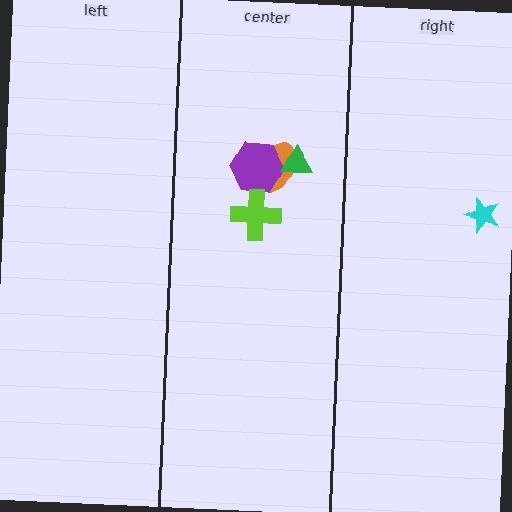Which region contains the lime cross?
The center region.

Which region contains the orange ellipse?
The center region.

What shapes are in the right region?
The cyan star.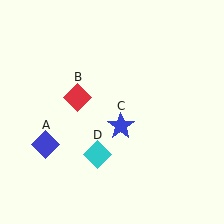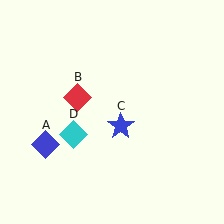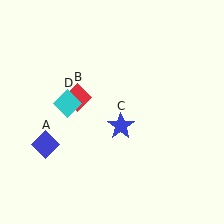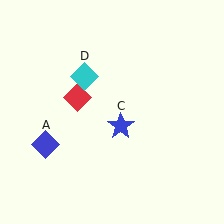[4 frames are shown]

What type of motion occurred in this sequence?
The cyan diamond (object D) rotated clockwise around the center of the scene.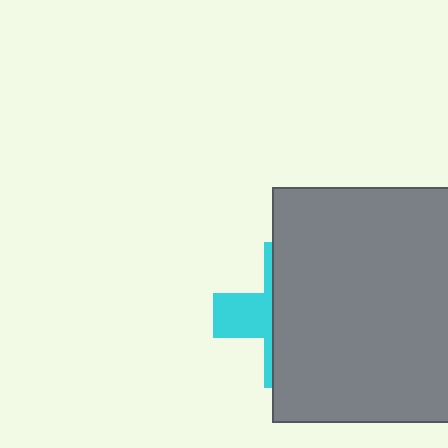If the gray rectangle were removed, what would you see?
You would see the complete cyan cross.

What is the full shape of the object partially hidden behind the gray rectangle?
The partially hidden object is a cyan cross.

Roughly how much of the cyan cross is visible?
A small part of it is visible (roughly 31%).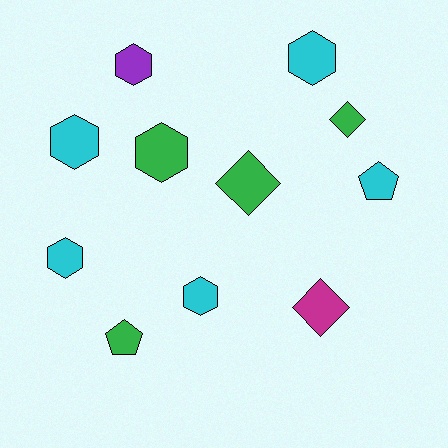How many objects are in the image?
There are 11 objects.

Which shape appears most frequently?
Hexagon, with 6 objects.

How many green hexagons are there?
There is 1 green hexagon.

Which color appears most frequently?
Cyan, with 5 objects.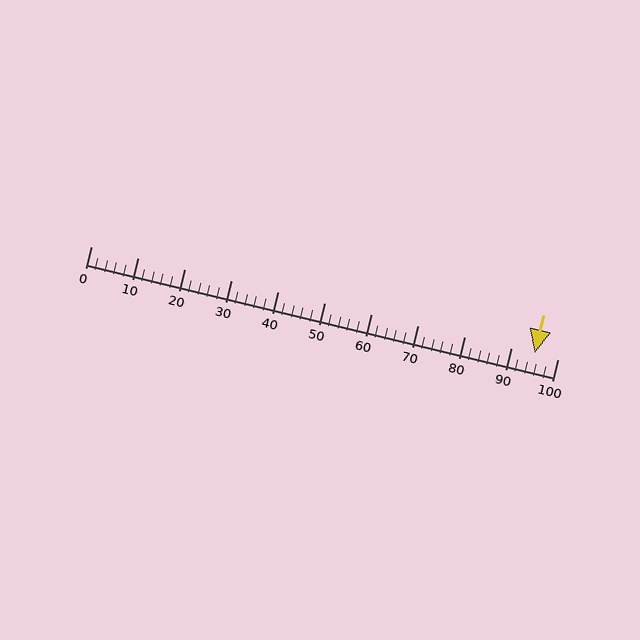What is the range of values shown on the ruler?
The ruler shows values from 0 to 100.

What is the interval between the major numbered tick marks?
The major tick marks are spaced 10 units apart.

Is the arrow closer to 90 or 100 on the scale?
The arrow is closer to 100.